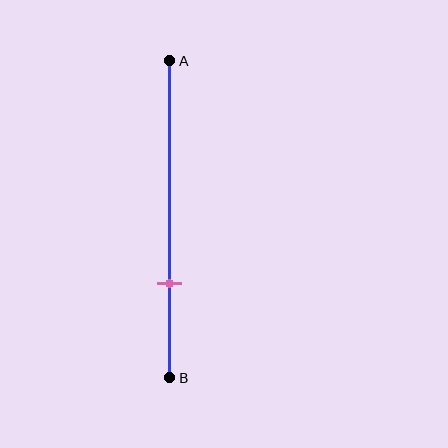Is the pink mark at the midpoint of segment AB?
No, the mark is at about 70% from A, not at the 50% midpoint.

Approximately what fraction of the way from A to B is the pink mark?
The pink mark is approximately 70% of the way from A to B.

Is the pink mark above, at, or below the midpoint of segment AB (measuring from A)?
The pink mark is below the midpoint of segment AB.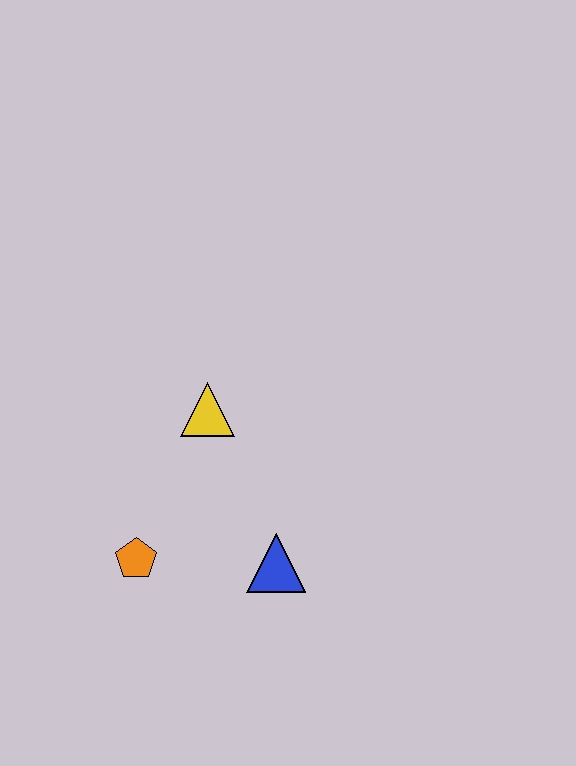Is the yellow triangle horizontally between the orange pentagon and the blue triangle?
Yes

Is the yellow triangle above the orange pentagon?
Yes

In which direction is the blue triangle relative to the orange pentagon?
The blue triangle is to the right of the orange pentagon.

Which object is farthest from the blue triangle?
The yellow triangle is farthest from the blue triangle.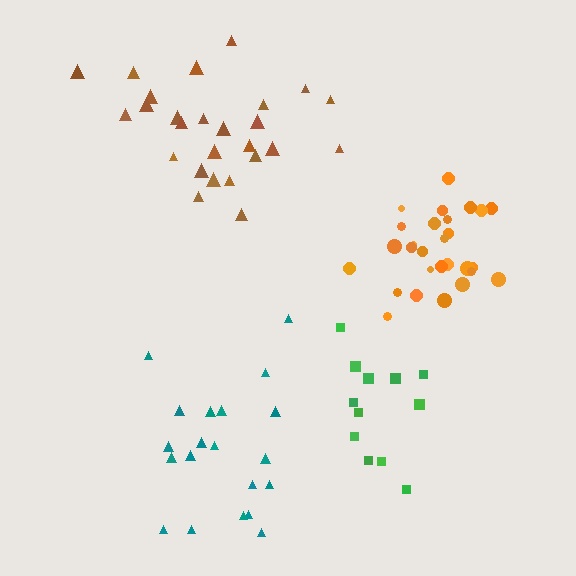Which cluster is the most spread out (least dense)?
Green.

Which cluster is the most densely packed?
Orange.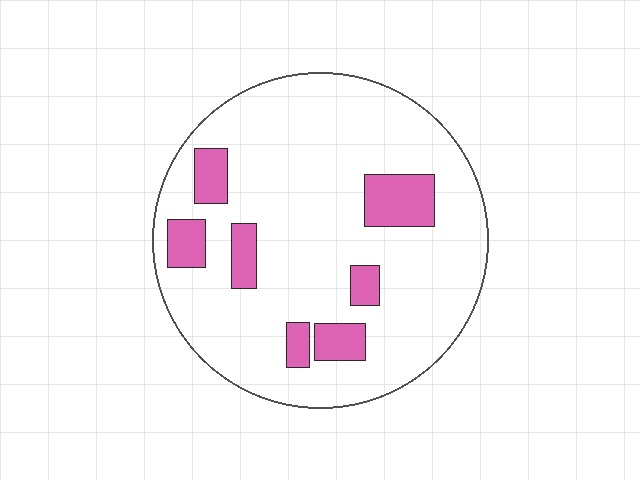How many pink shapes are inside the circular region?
7.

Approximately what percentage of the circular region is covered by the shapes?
Approximately 15%.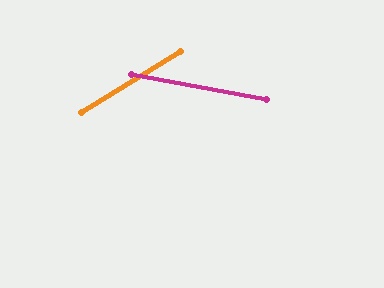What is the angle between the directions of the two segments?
Approximately 42 degrees.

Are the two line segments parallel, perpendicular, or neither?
Neither parallel nor perpendicular — they differ by about 42°.